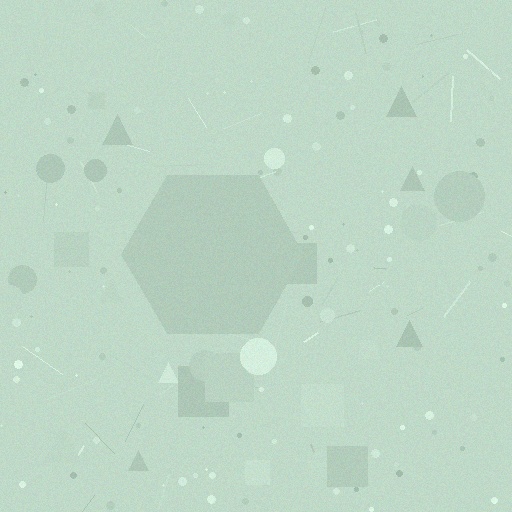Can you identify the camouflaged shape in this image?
The camouflaged shape is a hexagon.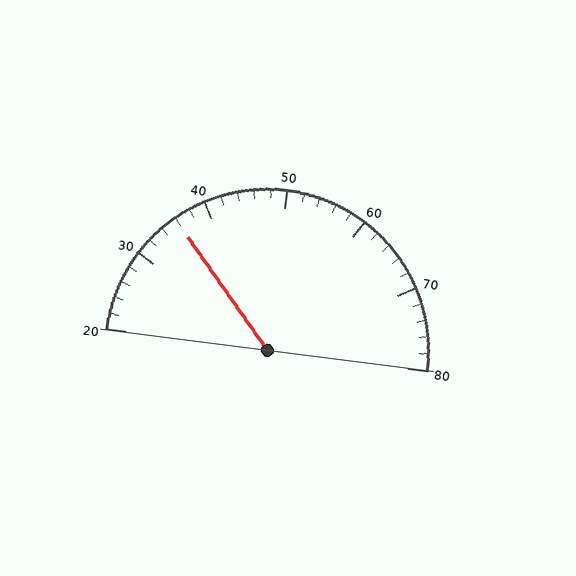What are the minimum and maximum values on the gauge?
The gauge ranges from 20 to 80.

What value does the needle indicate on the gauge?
The needle indicates approximately 36.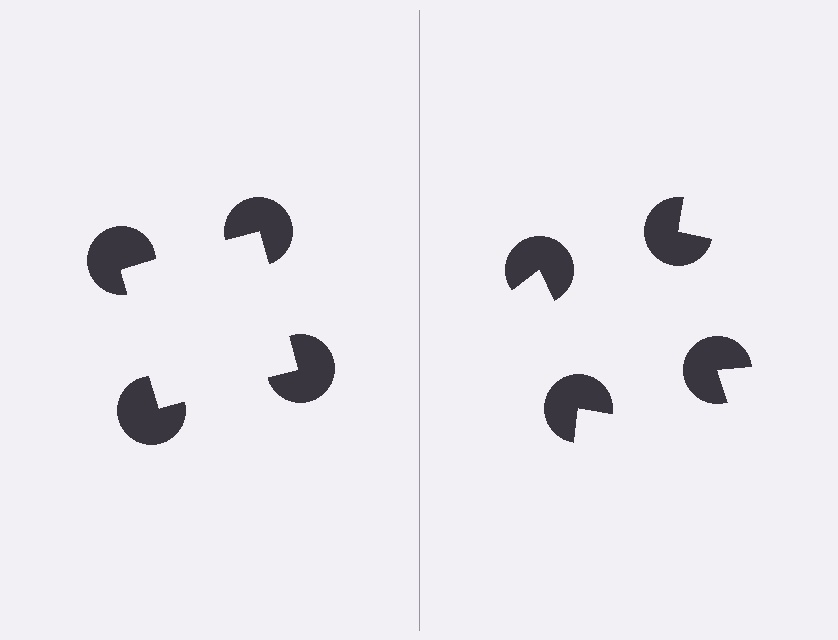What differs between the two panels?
The pac-man discs are positioned identically on both sides; only the wedge orientations differ. On the left they align to a square; on the right they are misaligned.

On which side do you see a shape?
An illusory square appears on the left side. On the right side the wedge cuts are rotated, so no coherent shape forms.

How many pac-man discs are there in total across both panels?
8 — 4 on each side.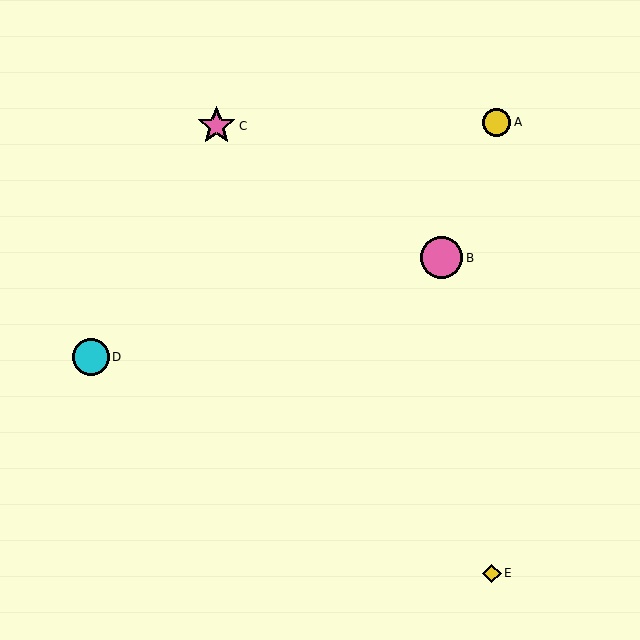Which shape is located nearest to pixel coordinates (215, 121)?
The pink star (labeled C) at (217, 126) is nearest to that location.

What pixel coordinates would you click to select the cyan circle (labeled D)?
Click at (91, 357) to select the cyan circle D.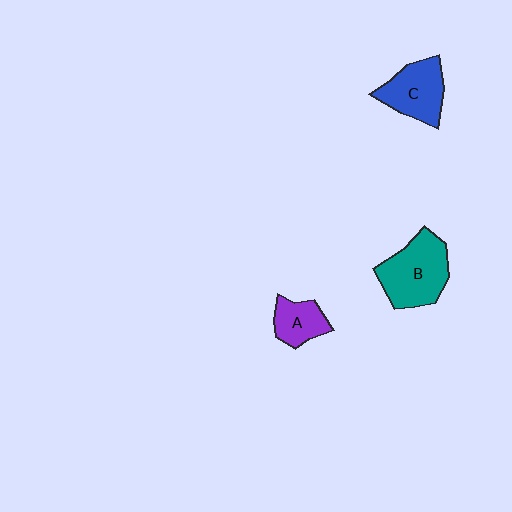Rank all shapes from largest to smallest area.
From largest to smallest: B (teal), C (blue), A (purple).